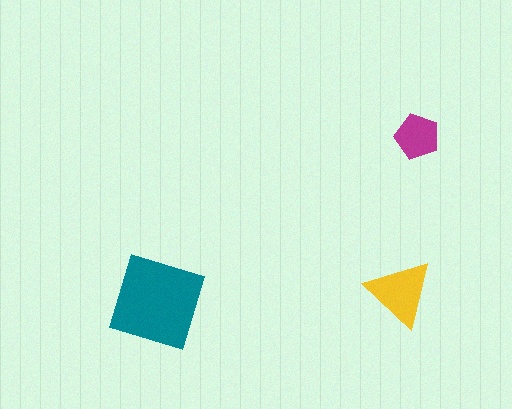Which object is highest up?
The magenta pentagon is topmost.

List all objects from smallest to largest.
The magenta pentagon, the yellow triangle, the teal diamond.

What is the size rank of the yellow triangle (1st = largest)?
2nd.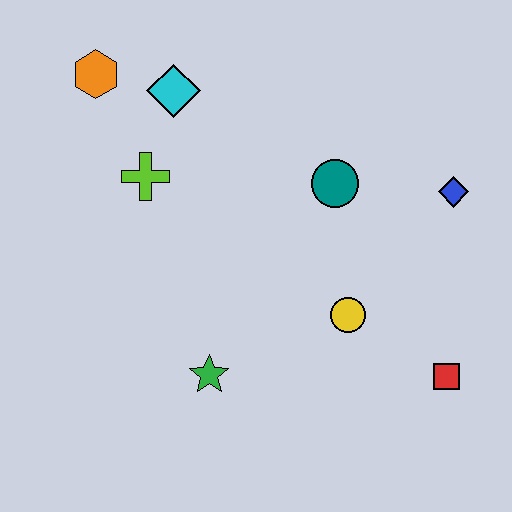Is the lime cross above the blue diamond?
Yes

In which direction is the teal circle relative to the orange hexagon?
The teal circle is to the right of the orange hexagon.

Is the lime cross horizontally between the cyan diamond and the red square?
No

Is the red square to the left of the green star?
No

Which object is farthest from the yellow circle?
The orange hexagon is farthest from the yellow circle.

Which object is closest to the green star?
The yellow circle is closest to the green star.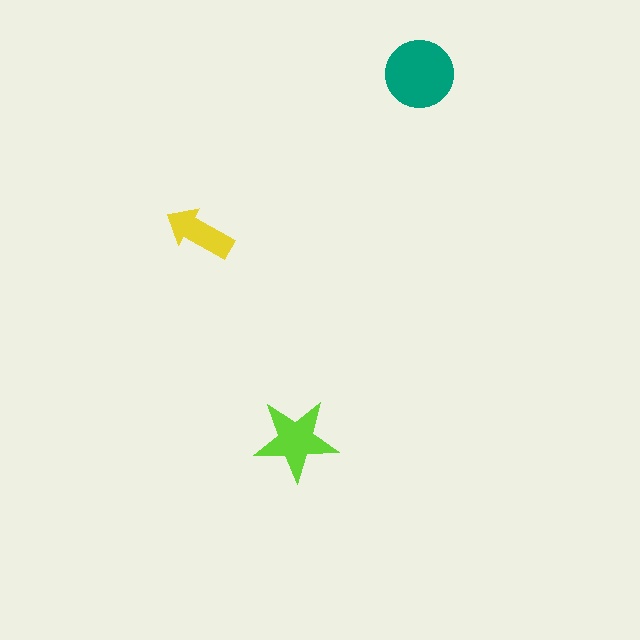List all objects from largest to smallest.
The teal circle, the lime star, the yellow arrow.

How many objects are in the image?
There are 3 objects in the image.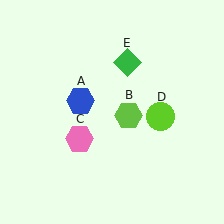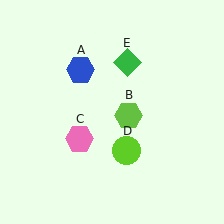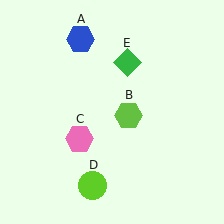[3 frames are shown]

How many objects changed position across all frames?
2 objects changed position: blue hexagon (object A), lime circle (object D).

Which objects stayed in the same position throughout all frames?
Lime hexagon (object B) and pink hexagon (object C) and green diamond (object E) remained stationary.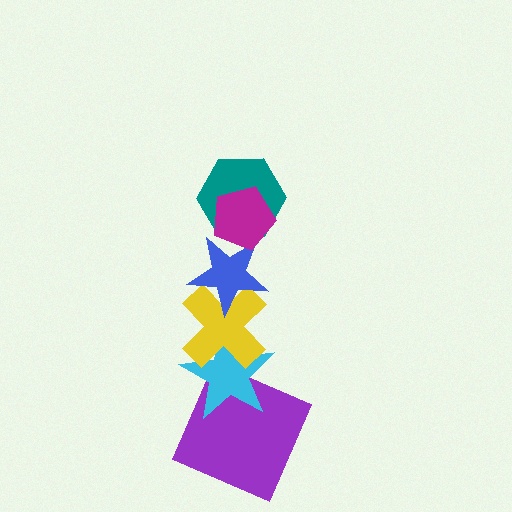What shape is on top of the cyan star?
The yellow cross is on top of the cyan star.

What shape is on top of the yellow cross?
The blue star is on top of the yellow cross.